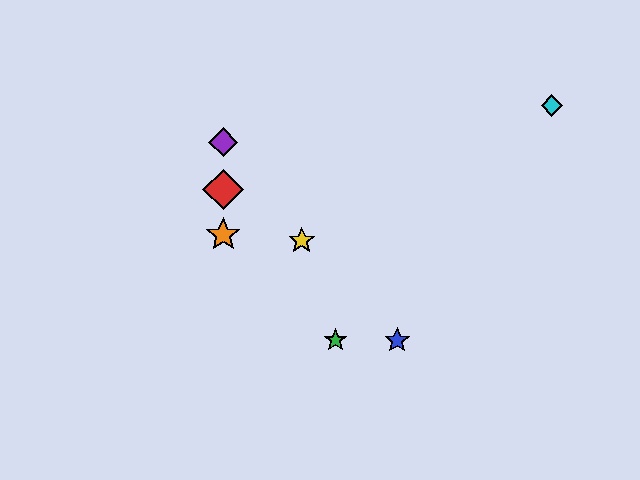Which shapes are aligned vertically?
The red diamond, the purple diamond, the orange star are aligned vertically.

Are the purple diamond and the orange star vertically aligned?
Yes, both are at x≈223.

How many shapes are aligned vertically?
3 shapes (the red diamond, the purple diamond, the orange star) are aligned vertically.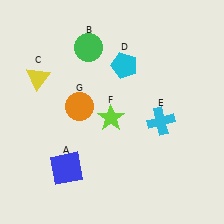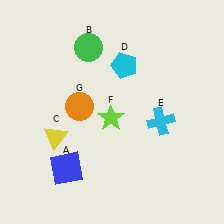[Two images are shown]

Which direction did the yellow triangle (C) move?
The yellow triangle (C) moved down.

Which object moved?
The yellow triangle (C) moved down.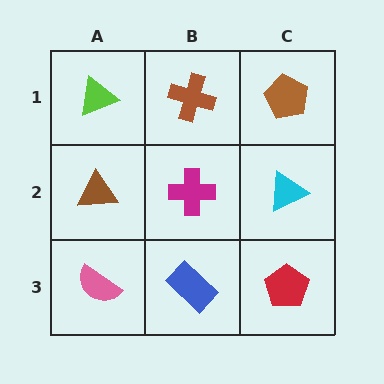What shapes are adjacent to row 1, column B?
A magenta cross (row 2, column B), a lime triangle (row 1, column A), a brown pentagon (row 1, column C).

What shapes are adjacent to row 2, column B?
A brown cross (row 1, column B), a blue rectangle (row 3, column B), a brown triangle (row 2, column A), a cyan triangle (row 2, column C).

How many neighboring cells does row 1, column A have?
2.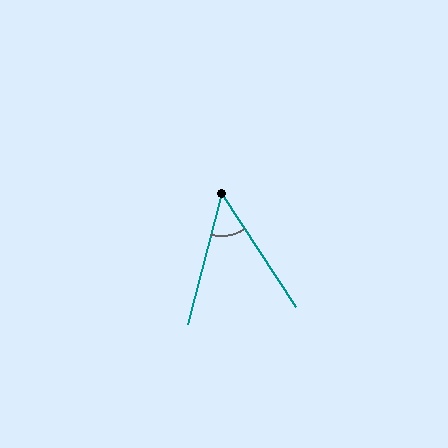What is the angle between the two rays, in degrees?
Approximately 48 degrees.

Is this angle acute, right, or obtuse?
It is acute.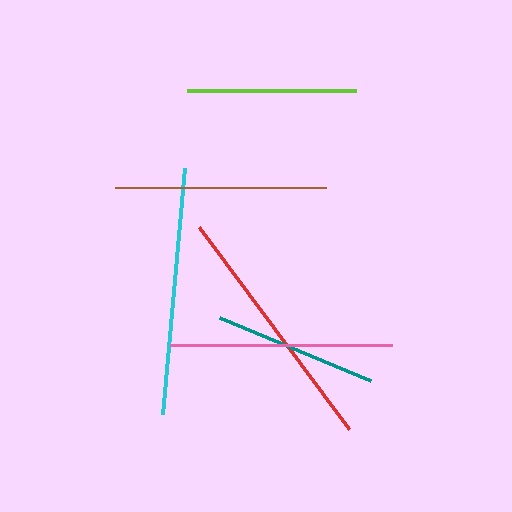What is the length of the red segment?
The red segment is approximately 252 pixels long.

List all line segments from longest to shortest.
From longest to shortest: red, cyan, pink, brown, lime, teal.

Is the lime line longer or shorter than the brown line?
The brown line is longer than the lime line.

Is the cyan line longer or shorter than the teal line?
The cyan line is longer than the teal line.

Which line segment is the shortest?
The teal line is the shortest at approximately 163 pixels.